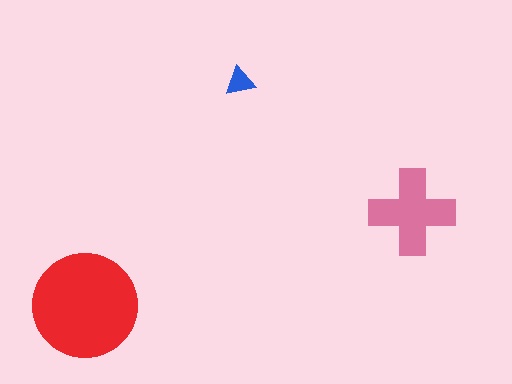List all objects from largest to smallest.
The red circle, the pink cross, the blue triangle.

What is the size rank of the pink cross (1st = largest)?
2nd.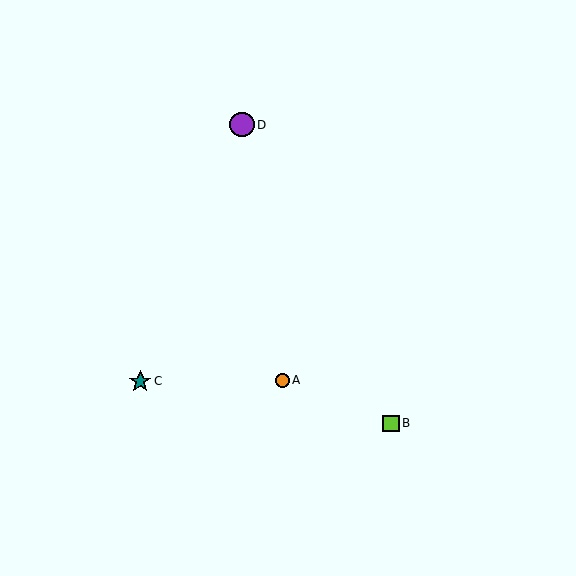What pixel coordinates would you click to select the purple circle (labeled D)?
Click at (242, 125) to select the purple circle D.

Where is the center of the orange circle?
The center of the orange circle is at (282, 380).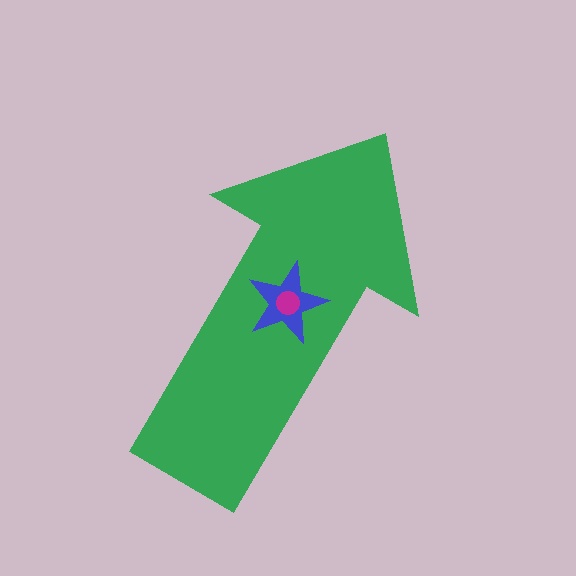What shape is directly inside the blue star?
The magenta circle.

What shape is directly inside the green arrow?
The blue star.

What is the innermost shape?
The magenta circle.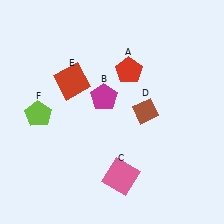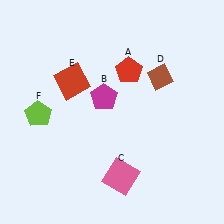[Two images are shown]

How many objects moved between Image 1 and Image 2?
1 object moved between the two images.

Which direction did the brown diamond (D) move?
The brown diamond (D) moved up.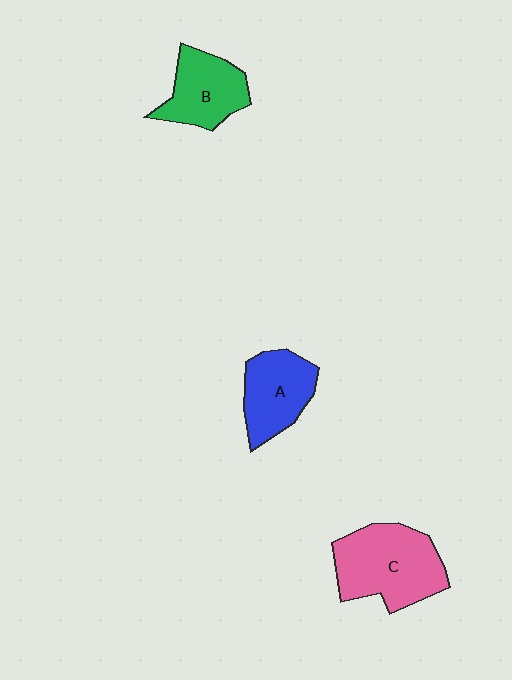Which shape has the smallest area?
Shape B (green).